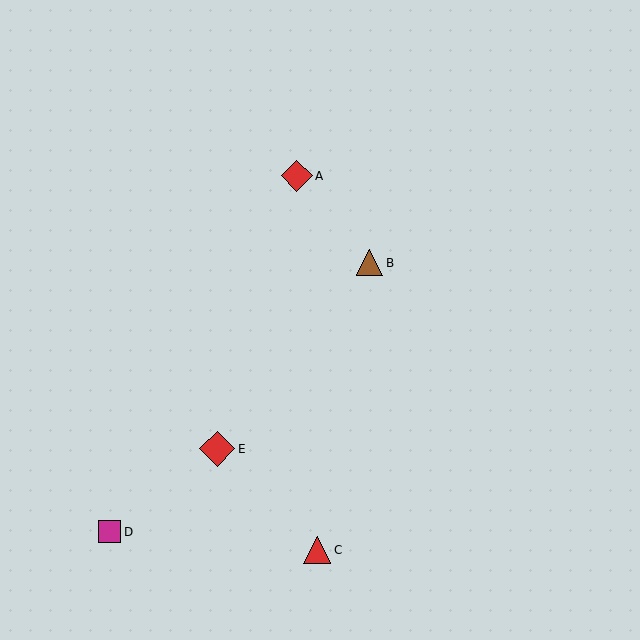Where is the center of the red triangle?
The center of the red triangle is at (317, 550).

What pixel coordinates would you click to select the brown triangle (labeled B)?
Click at (370, 263) to select the brown triangle B.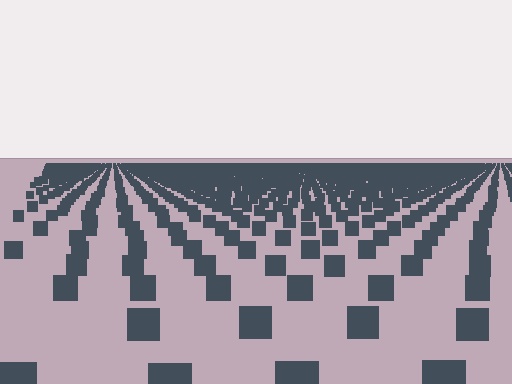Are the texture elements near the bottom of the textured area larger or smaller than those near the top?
Larger. Near the bottom, elements are closer to the viewer and appear at a bigger on-screen size.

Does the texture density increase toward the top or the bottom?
Density increases toward the top.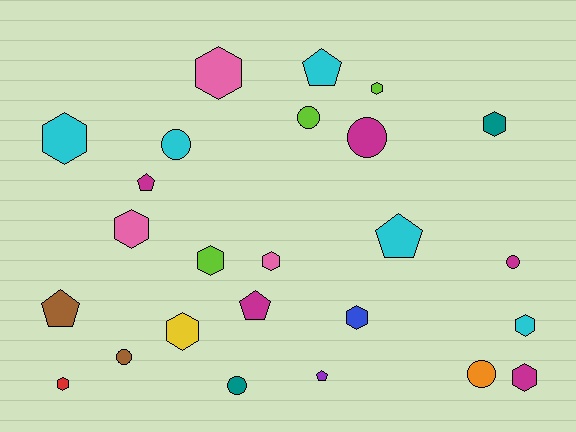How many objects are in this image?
There are 25 objects.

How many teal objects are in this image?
There are 2 teal objects.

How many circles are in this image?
There are 7 circles.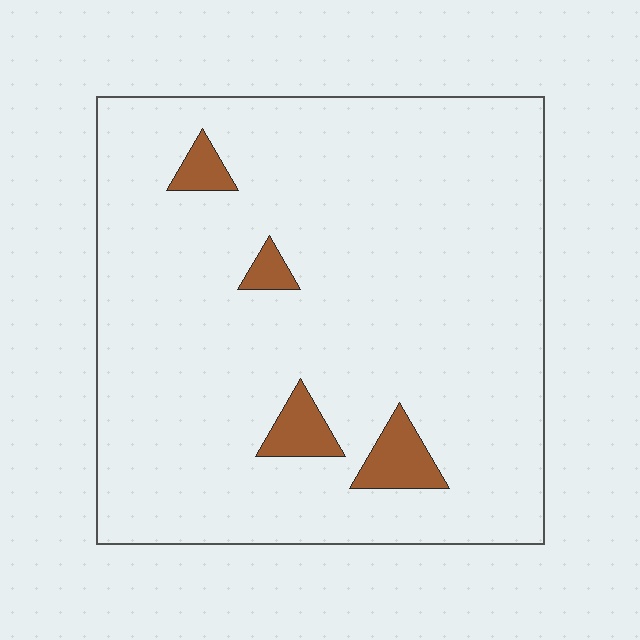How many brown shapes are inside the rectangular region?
4.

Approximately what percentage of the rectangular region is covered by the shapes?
Approximately 5%.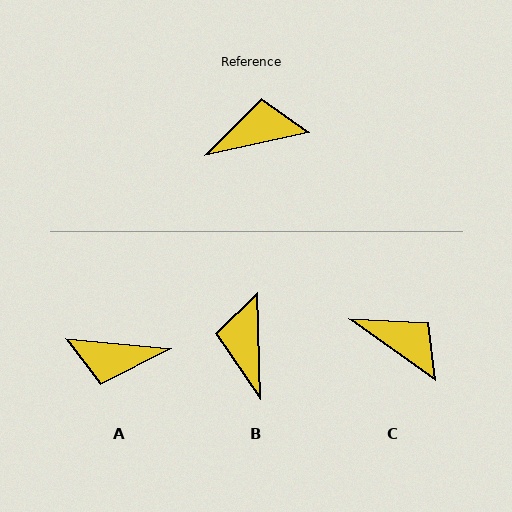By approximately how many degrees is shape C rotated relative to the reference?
Approximately 48 degrees clockwise.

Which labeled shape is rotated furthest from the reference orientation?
A, about 162 degrees away.